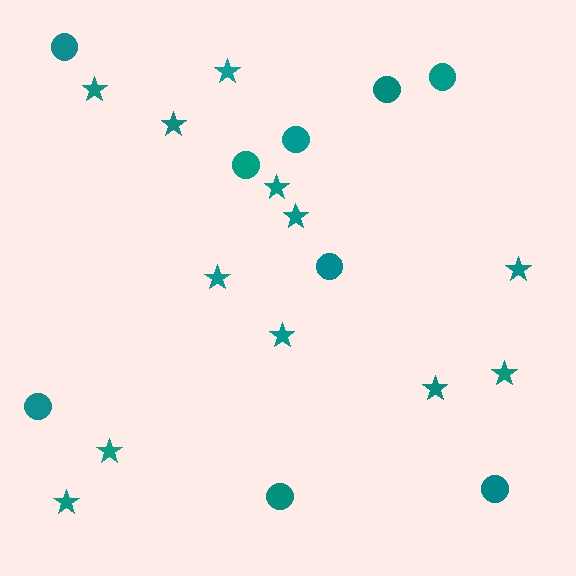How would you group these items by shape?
There are 2 groups: one group of circles (9) and one group of stars (12).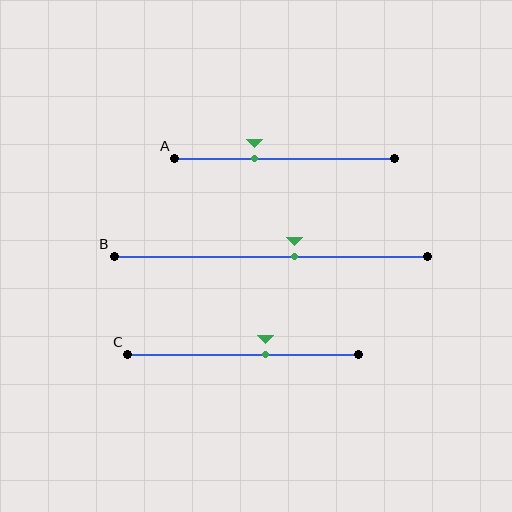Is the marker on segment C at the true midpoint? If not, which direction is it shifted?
No, the marker on segment C is shifted to the right by about 10% of the segment length.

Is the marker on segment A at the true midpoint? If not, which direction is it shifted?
No, the marker on segment A is shifted to the left by about 14% of the segment length.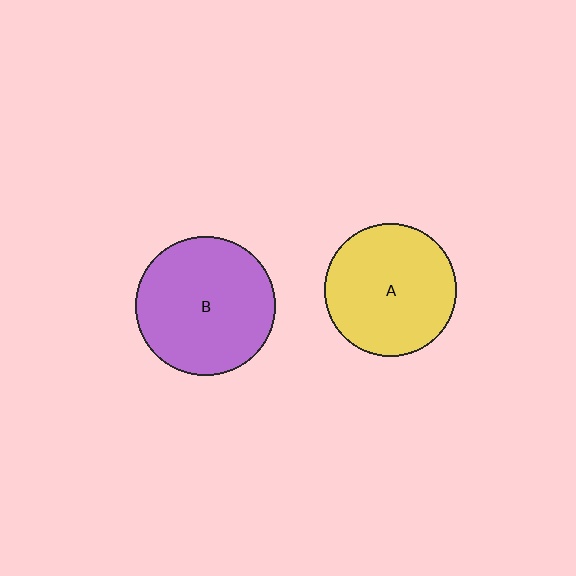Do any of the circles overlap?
No, none of the circles overlap.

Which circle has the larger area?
Circle B (purple).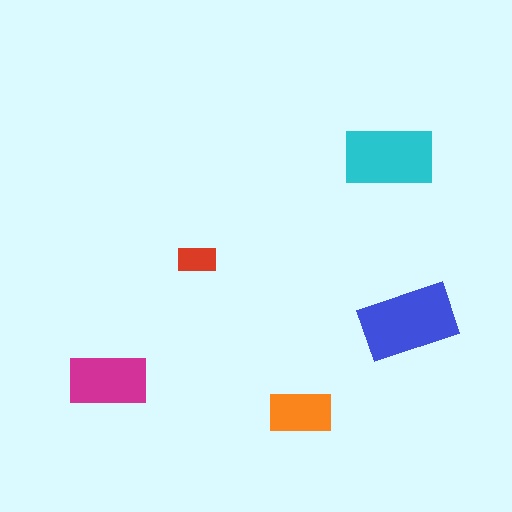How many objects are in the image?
There are 5 objects in the image.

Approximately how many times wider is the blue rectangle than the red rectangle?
About 2.5 times wider.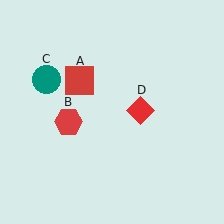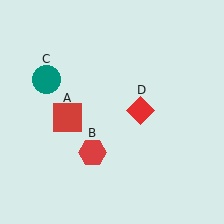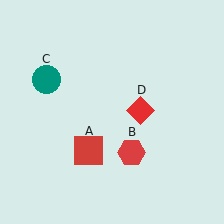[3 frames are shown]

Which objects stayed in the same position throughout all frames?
Teal circle (object C) and red diamond (object D) remained stationary.